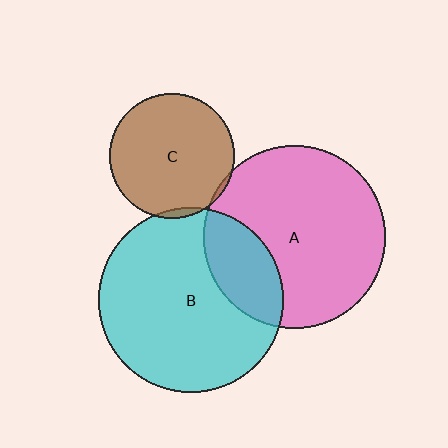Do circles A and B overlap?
Yes.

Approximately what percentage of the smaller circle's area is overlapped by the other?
Approximately 25%.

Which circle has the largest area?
Circle B (cyan).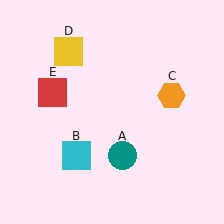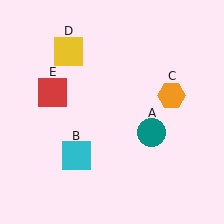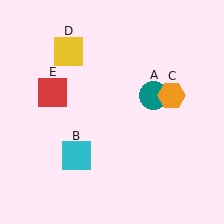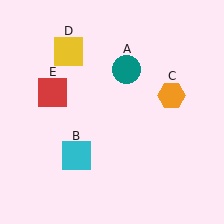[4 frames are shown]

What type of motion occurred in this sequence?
The teal circle (object A) rotated counterclockwise around the center of the scene.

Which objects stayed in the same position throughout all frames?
Cyan square (object B) and orange hexagon (object C) and yellow square (object D) and red square (object E) remained stationary.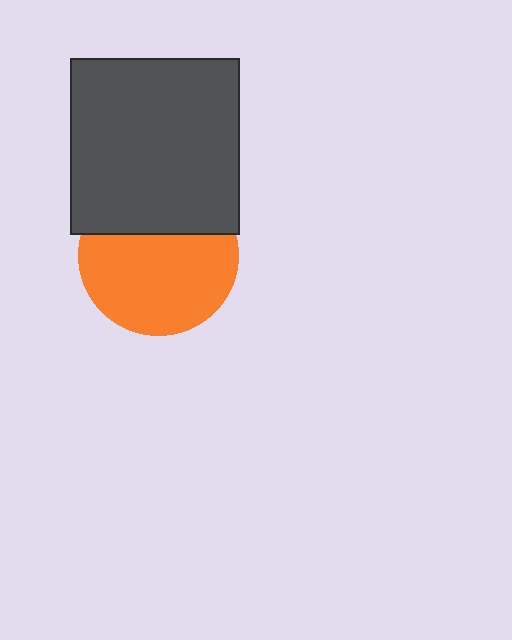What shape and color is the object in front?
The object in front is a dark gray rectangle.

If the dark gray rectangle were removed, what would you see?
You would see the complete orange circle.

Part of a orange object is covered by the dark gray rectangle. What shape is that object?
It is a circle.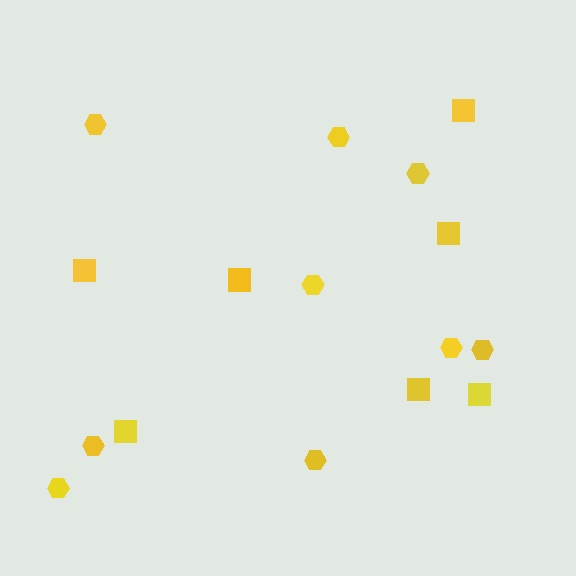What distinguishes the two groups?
There are 2 groups: one group of squares (7) and one group of hexagons (9).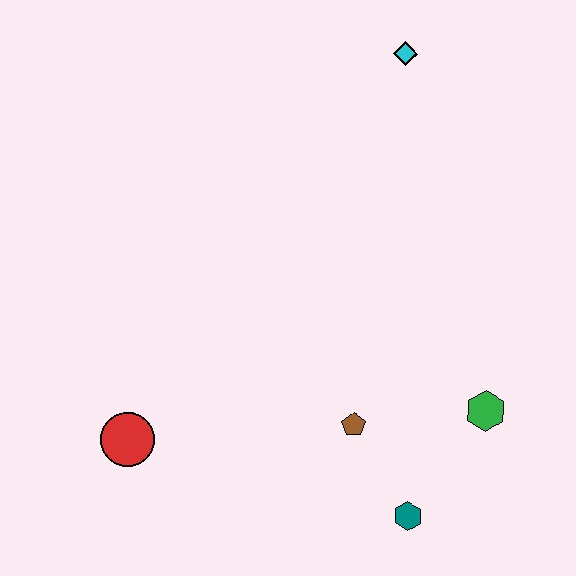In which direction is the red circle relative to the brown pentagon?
The red circle is to the left of the brown pentagon.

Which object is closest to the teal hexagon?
The brown pentagon is closest to the teal hexagon.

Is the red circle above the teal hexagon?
Yes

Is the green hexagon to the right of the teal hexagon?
Yes